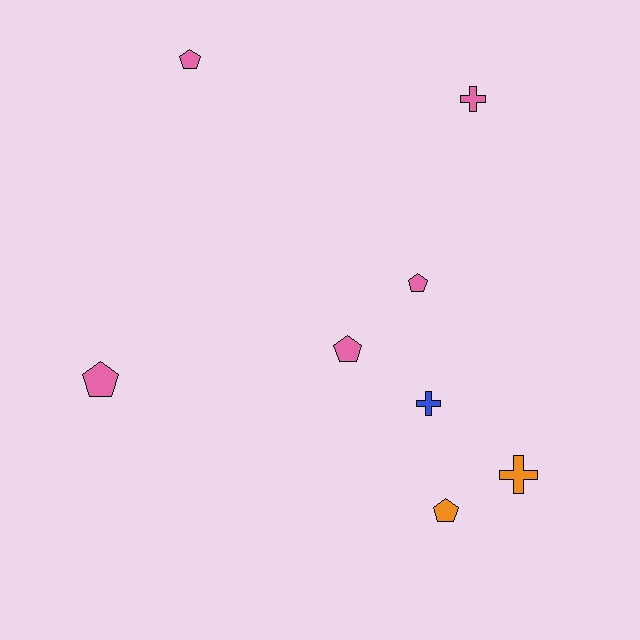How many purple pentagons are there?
There are no purple pentagons.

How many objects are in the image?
There are 8 objects.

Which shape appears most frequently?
Pentagon, with 5 objects.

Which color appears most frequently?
Pink, with 5 objects.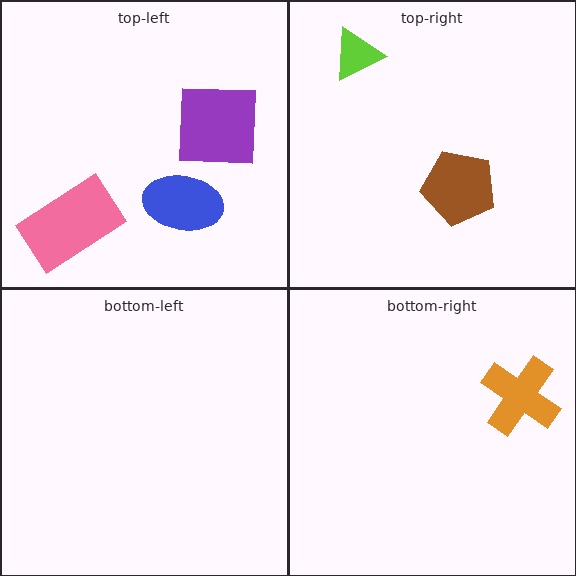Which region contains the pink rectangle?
The top-left region.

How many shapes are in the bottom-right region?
1.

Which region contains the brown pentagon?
The top-right region.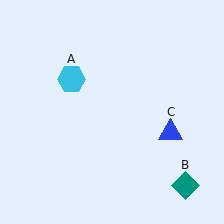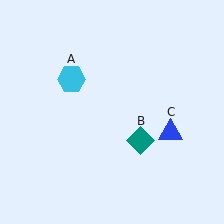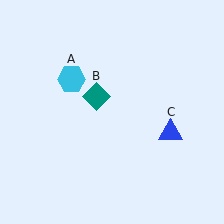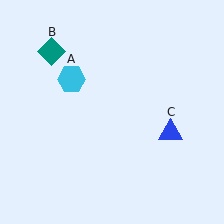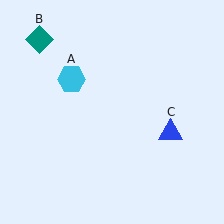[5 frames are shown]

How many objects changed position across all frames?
1 object changed position: teal diamond (object B).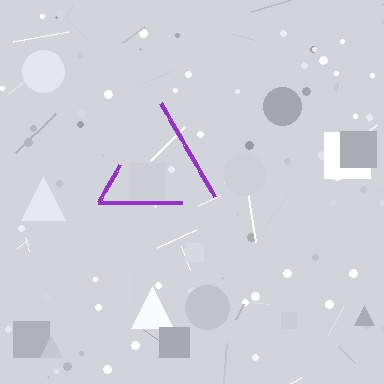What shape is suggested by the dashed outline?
The dashed outline suggests a triangle.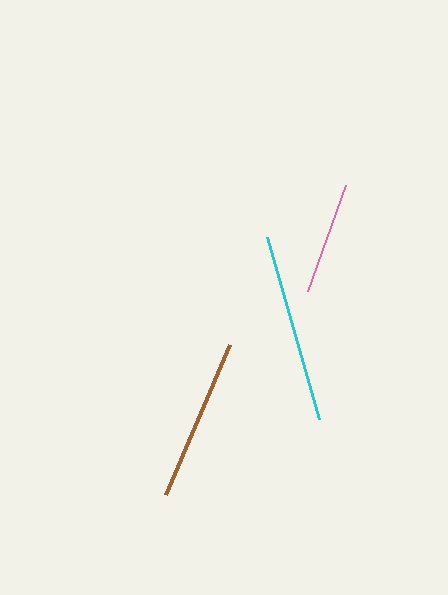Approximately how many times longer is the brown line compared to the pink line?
The brown line is approximately 1.4 times the length of the pink line.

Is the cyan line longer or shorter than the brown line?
The cyan line is longer than the brown line.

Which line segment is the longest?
The cyan line is the longest at approximately 189 pixels.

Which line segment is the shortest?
The pink line is the shortest at approximately 113 pixels.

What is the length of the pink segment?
The pink segment is approximately 113 pixels long.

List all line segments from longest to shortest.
From longest to shortest: cyan, brown, pink.